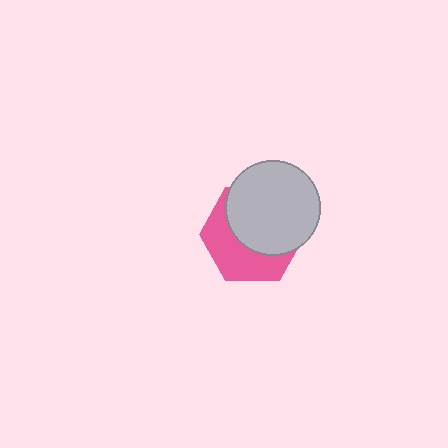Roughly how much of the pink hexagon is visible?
A small part of it is visible (roughly 44%).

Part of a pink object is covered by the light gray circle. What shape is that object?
It is a hexagon.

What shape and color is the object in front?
The object in front is a light gray circle.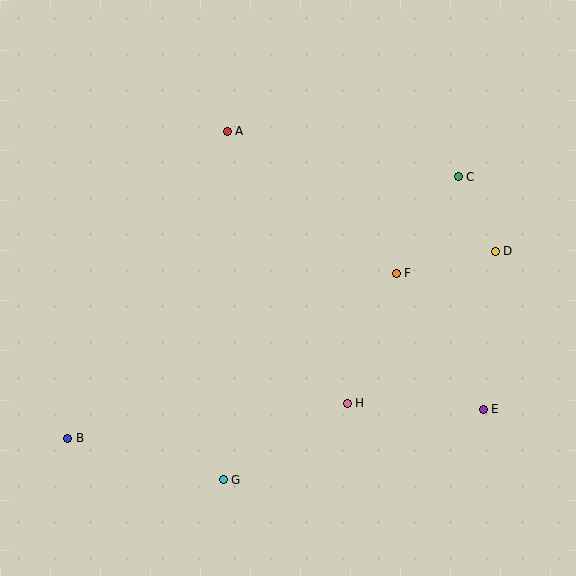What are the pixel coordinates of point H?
Point H is at (347, 403).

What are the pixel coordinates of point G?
Point G is at (223, 480).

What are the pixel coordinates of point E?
Point E is at (483, 409).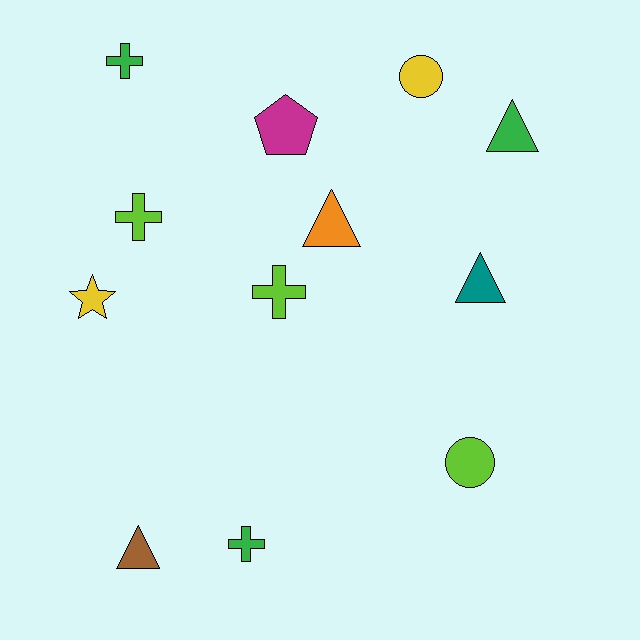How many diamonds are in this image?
There are no diamonds.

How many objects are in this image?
There are 12 objects.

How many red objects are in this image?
There are no red objects.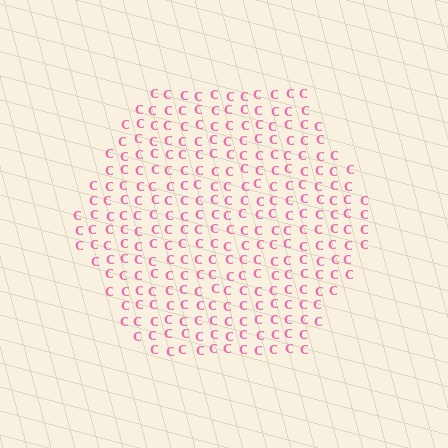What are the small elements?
The small elements are letter C's.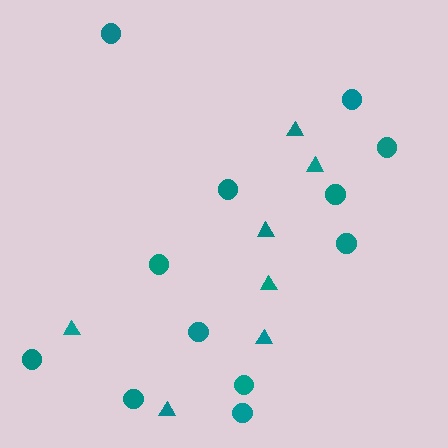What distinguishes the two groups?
There are 2 groups: one group of triangles (7) and one group of circles (12).